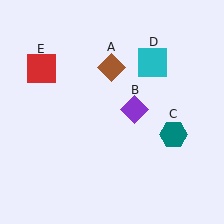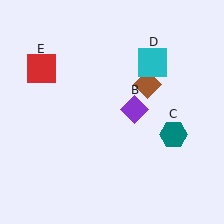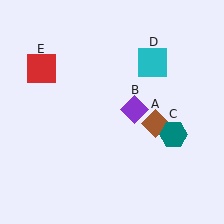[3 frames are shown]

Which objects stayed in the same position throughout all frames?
Purple diamond (object B) and teal hexagon (object C) and cyan square (object D) and red square (object E) remained stationary.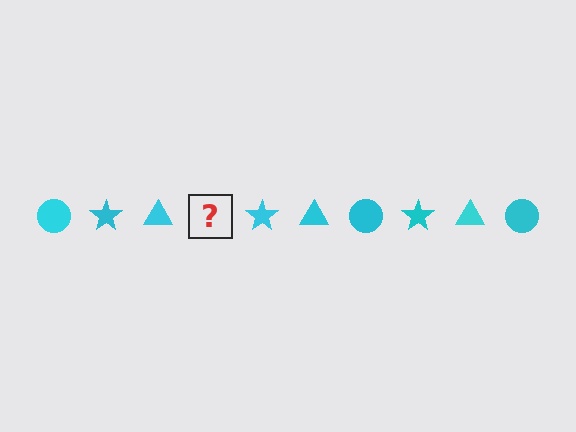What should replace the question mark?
The question mark should be replaced with a cyan circle.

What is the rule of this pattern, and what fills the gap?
The rule is that the pattern cycles through circle, star, triangle shapes in cyan. The gap should be filled with a cyan circle.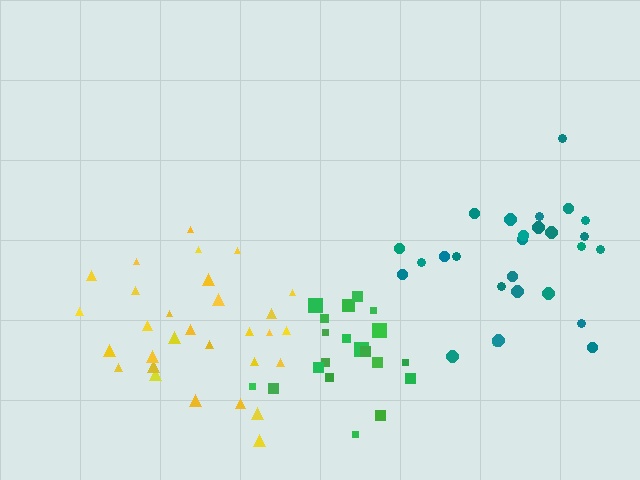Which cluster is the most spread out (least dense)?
Teal.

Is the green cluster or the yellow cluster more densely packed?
Green.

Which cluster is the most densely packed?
Green.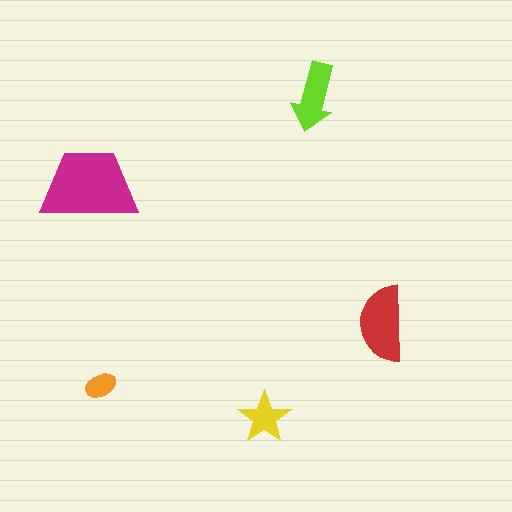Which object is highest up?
The lime arrow is topmost.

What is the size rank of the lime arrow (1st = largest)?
3rd.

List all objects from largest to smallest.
The magenta trapezoid, the red semicircle, the lime arrow, the yellow star, the orange ellipse.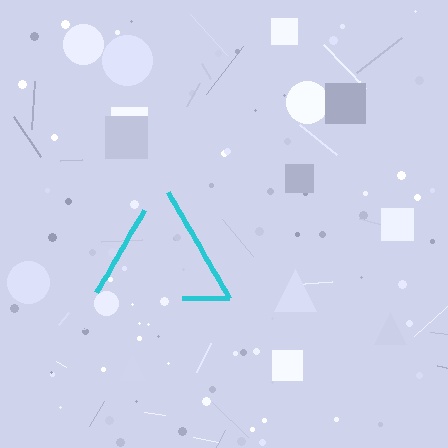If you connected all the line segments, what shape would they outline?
They would outline a triangle.